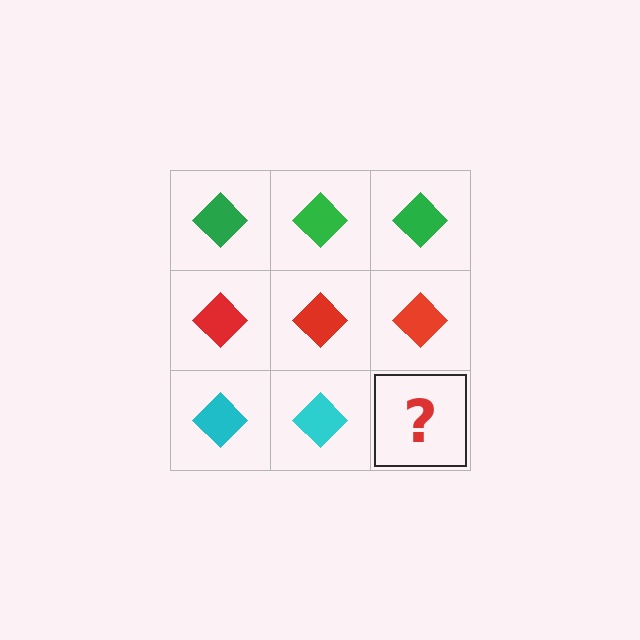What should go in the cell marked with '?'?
The missing cell should contain a cyan diamond.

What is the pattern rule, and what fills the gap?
The rule is that each row has a consistent color. The gap should be filled with a cyan diamond.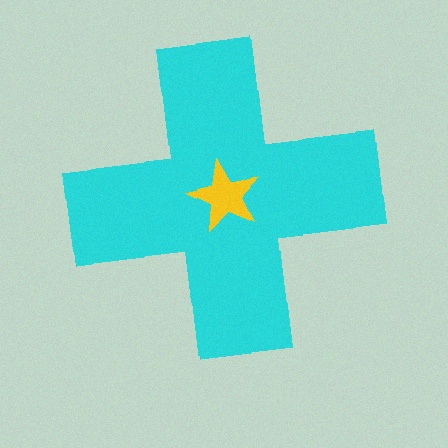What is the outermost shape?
The cyan cross.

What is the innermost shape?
The yellow star.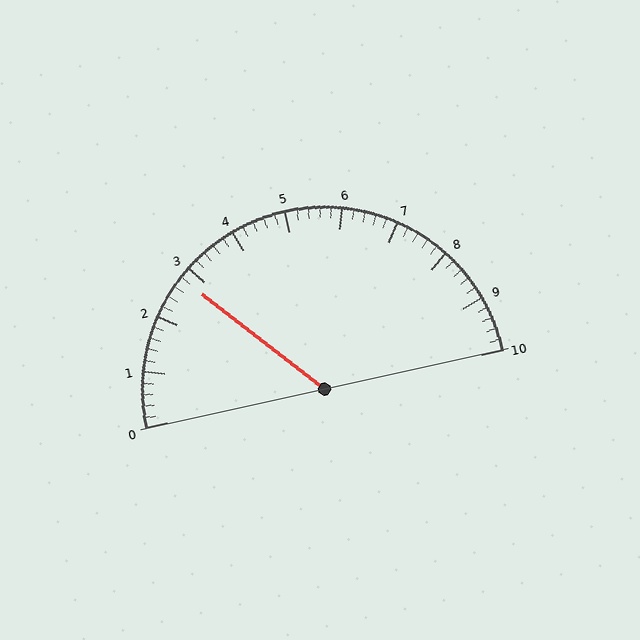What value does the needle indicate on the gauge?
The needle indicates approximately 2.8.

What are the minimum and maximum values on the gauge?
The gauge ranges from 0 to 10.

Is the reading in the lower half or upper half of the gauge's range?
The reading is in the lower half of the range (0 to 10).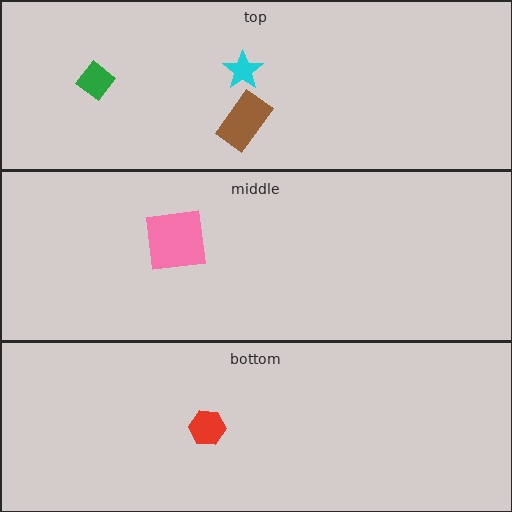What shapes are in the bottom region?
The red hexagon.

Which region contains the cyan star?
The top region.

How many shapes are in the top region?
3.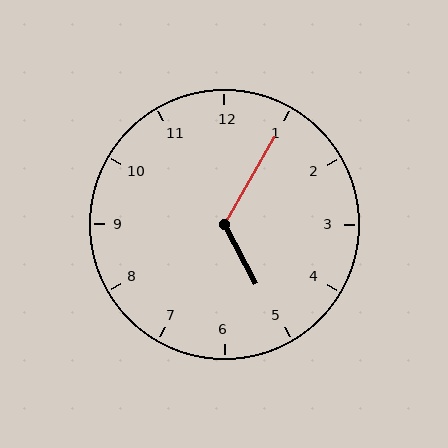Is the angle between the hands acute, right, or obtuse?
It is obtuse.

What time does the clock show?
5:05.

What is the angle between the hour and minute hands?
Approximately 122 degrees.